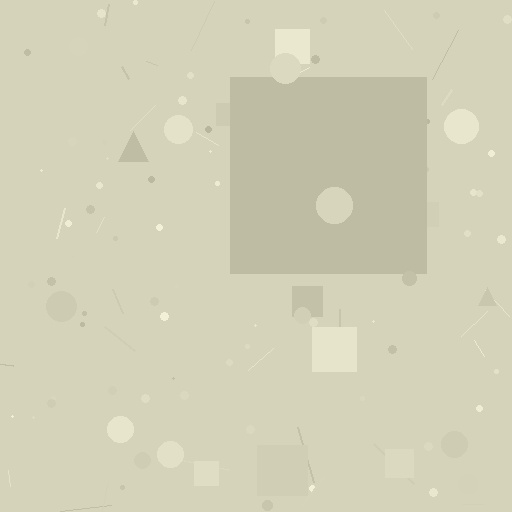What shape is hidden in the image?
A square is hidden in the image.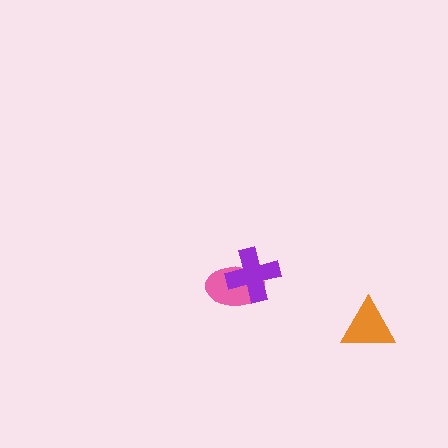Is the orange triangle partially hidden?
No, no other shape covers it.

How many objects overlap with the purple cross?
1 object overlaps with the purple cross.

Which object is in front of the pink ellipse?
The purple cross is in front of the pink ellipse.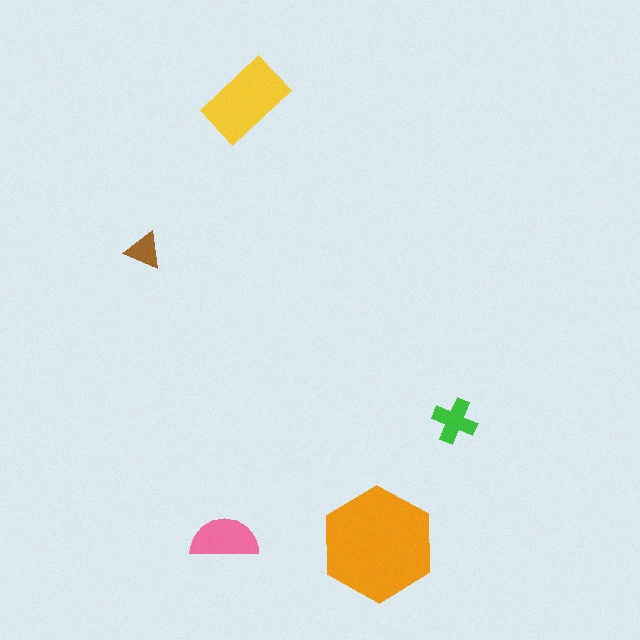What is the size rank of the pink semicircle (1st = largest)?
3rd.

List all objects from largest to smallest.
The orange hexagon, the yellow rectangle, the pink semicircle, the green cross, the brown triangle.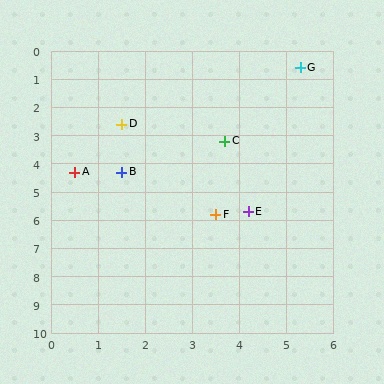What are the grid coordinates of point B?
Point B is at approximately (1.5, 4.3).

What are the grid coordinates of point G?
Point G is at approximately (5.3, 0.6).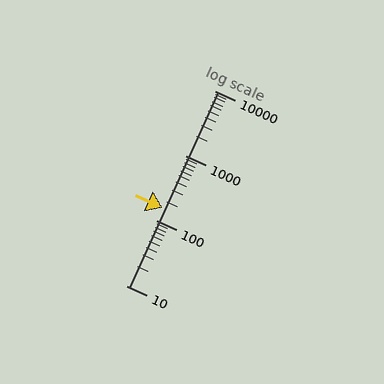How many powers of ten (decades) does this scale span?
The scale spans 3 decades, from 10 to 10000.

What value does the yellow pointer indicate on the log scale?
The pointer indicates approximately 160.